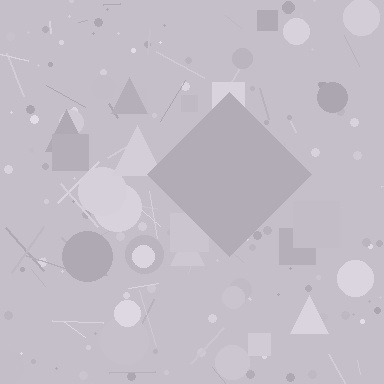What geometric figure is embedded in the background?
A diamond is embedded in the background.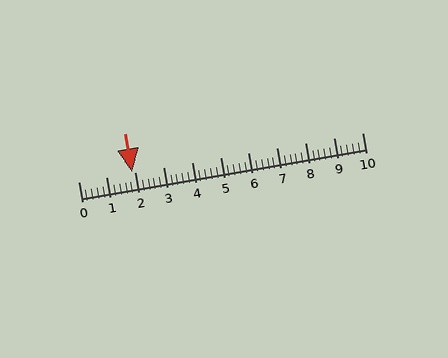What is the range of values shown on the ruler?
The ruler shows values from 0 to 10.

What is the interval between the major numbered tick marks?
The major tick marks are spaced 1 units apart.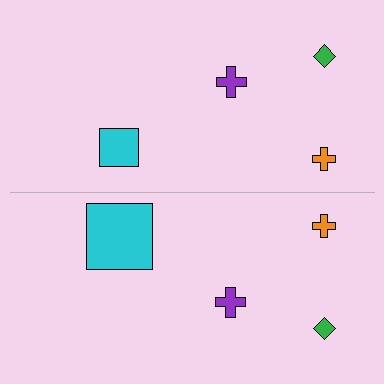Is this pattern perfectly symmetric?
No, the pattern is not perfectly symmetric. The cyan square on the bottom side has a different size than its mirror counterpart.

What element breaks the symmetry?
The cyan square on the bottom side has a different size than its mirror counterpart.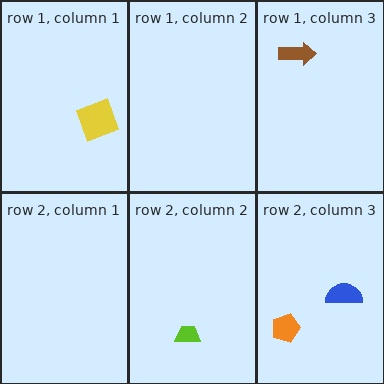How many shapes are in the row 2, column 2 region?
1.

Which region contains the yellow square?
The row 1, column 1 region.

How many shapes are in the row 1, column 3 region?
1.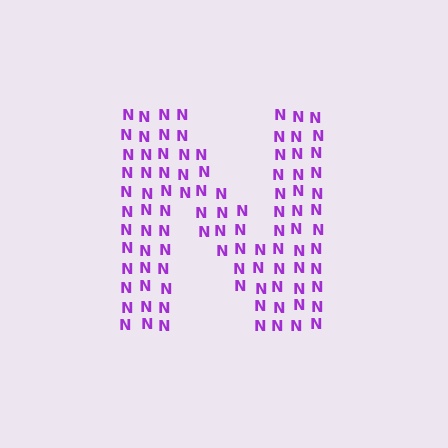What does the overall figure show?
The overall figure shows the letter N.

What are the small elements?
The small elements are letter N's.